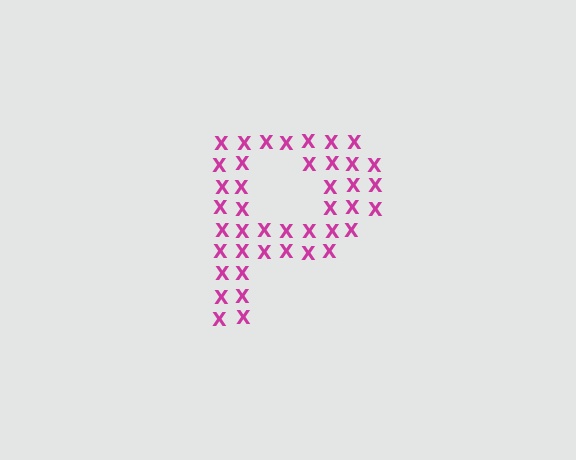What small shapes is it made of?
It is made of small letter X's.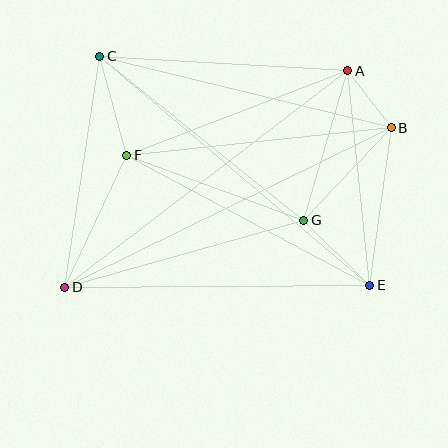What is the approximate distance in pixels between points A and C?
The distance between A and C is approximately 248 pixels.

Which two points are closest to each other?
Points A and B are closest to each other.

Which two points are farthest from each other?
Points B and D are farthest from each other.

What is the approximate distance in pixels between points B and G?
The distance between B and G is approximately 127 pixels.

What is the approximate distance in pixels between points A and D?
The distance between A and D is approximately 356 pixels.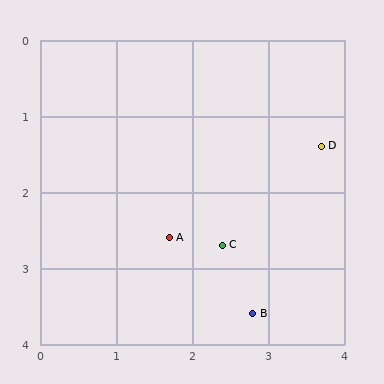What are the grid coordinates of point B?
Point B is at approximately (2.8, 3.6).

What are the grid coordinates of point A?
Point A is at approximately (1.7, 2.6).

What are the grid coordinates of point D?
Point D is at approximately (3.7, 1.4).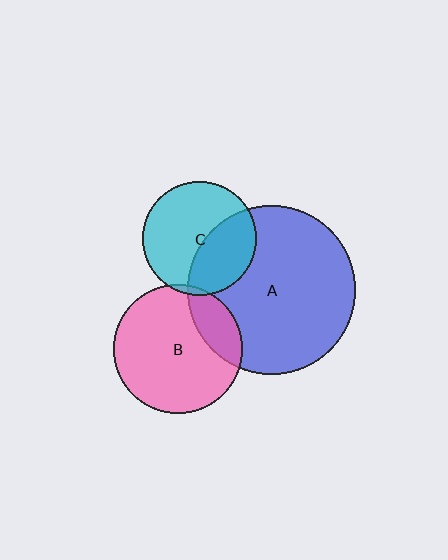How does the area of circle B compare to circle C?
Approximately 1.3 times.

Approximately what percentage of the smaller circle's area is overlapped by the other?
Approximately 20%.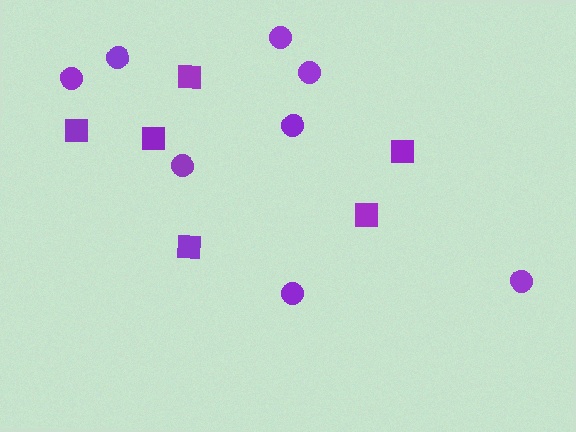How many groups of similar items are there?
There are 2 groups: one group of squares (6) and one group of circles (8).